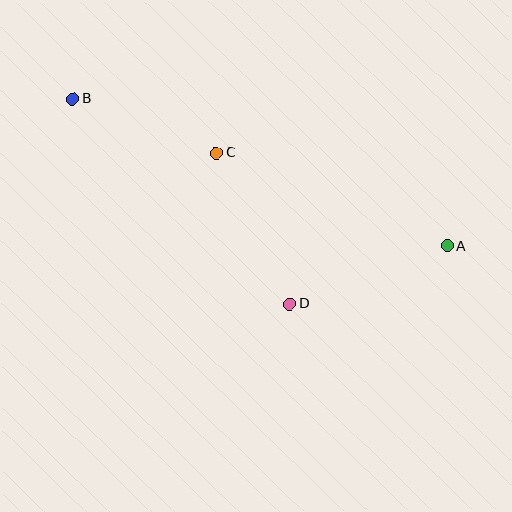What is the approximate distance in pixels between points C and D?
The distance between C and D is approximately 168 pixels.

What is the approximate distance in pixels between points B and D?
The distance between B and D is approximately 298 pixels.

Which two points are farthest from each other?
Points A and B are farthest from each other.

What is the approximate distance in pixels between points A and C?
The distance between A and C is approximately 249 pixels.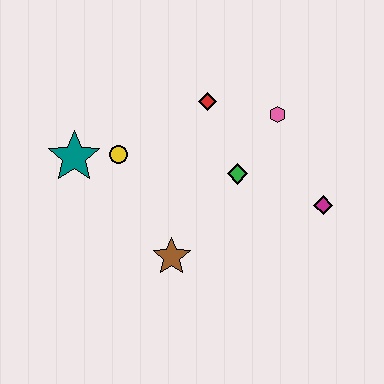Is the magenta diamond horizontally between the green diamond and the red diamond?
No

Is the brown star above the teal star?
No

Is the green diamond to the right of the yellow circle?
Yes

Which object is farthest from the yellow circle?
The magenta diamond is farthest from the yellow circle.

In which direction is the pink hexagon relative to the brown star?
The pink hexagon is above the brown star.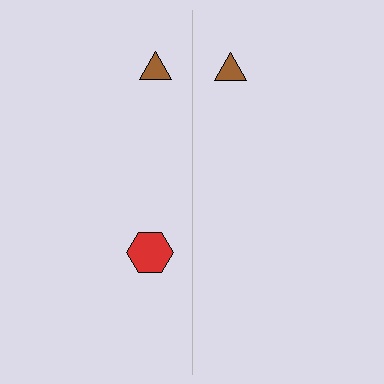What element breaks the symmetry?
A red hexagon is missing from the right side.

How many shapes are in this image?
There are 3 shapes in this image.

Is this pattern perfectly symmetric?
No, the pattern is not perfectly symmetric. A red hexagon is missing from the right side.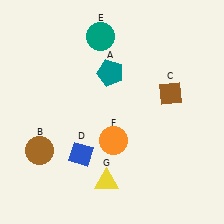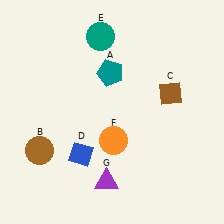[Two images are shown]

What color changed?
The triangle (G) changed from yellow in Image 1 to purple in Image 2.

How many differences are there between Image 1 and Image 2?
There is 1 difference between the two images.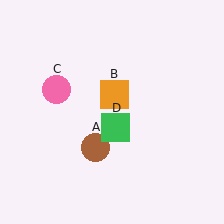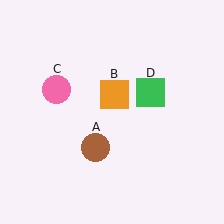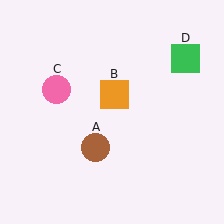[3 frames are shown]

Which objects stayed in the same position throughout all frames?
Brown circle (object A) and orange square (object B) and pink circle (object C) remained stationary.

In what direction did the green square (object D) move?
The green square (object D) moved up and to the right.